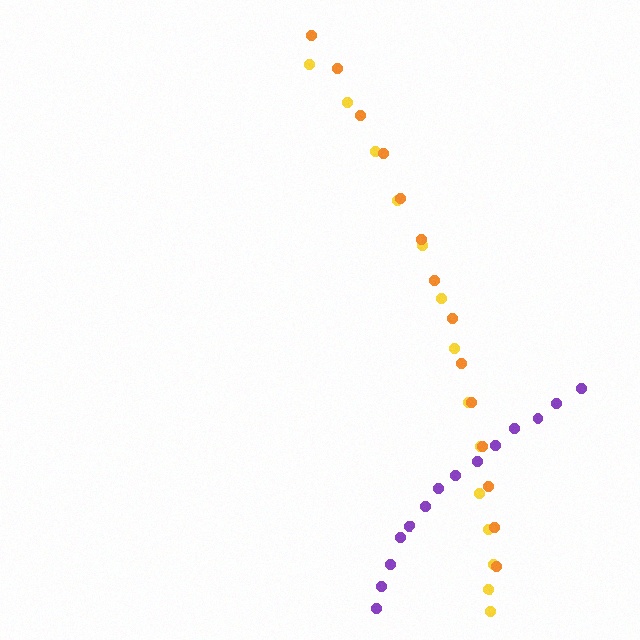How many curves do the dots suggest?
There are 3 distinct paths.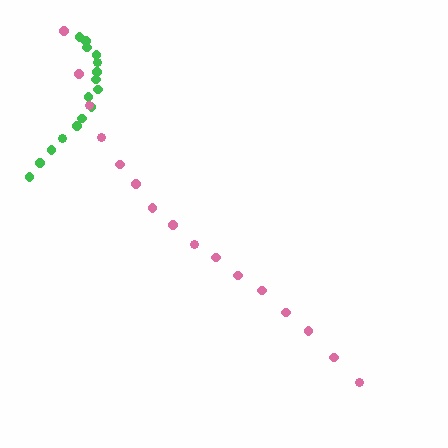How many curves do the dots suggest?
There are 2 distinct paths.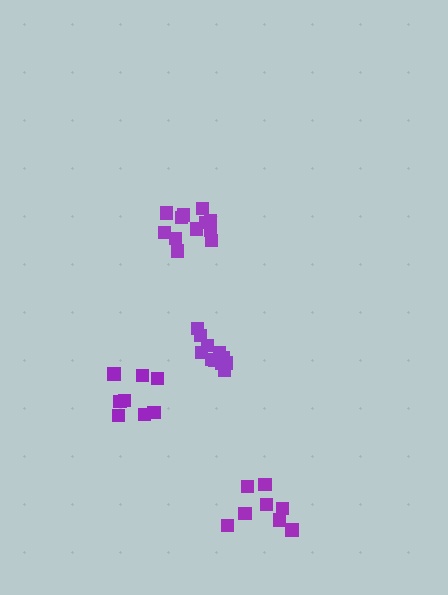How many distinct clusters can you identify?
There are 4 distinct clusters.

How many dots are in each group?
Group 1: 8 dots, Group 2: 11 dots, Group 3: 8 dots, Group 4: 14 dots (41 total).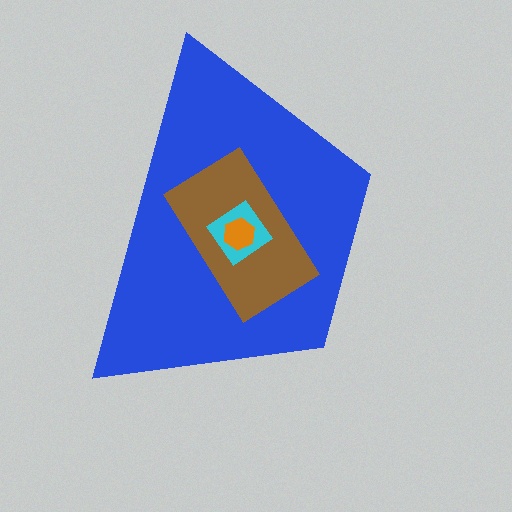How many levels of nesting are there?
4.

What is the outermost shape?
The blue trapezoid.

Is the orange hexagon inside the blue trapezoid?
Yes.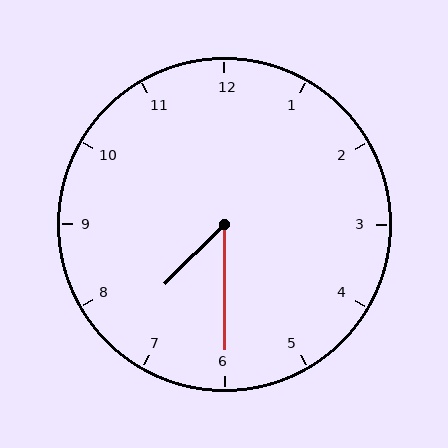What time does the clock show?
7:30.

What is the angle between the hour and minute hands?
Approximately 45 degrees.